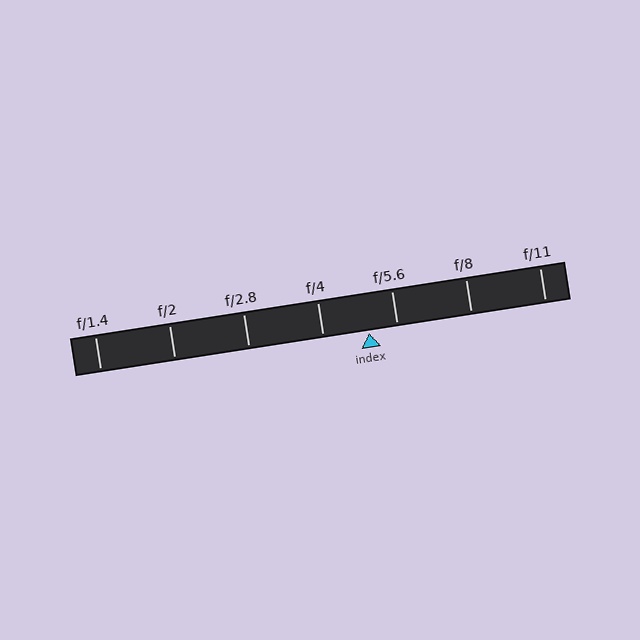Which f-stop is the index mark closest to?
The index mark is closest to f/5.6.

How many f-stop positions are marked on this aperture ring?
There are 7 f-stop positions marked.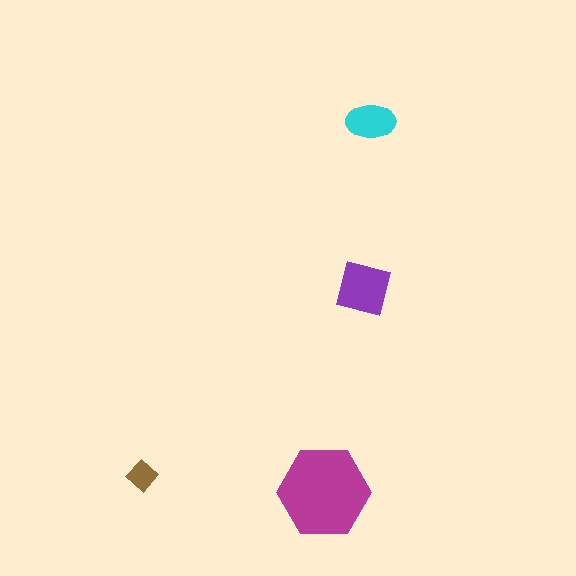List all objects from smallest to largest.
The brown diamond, the cyan ellipse, the purple square, the magenta hexagon.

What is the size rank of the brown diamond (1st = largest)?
4th.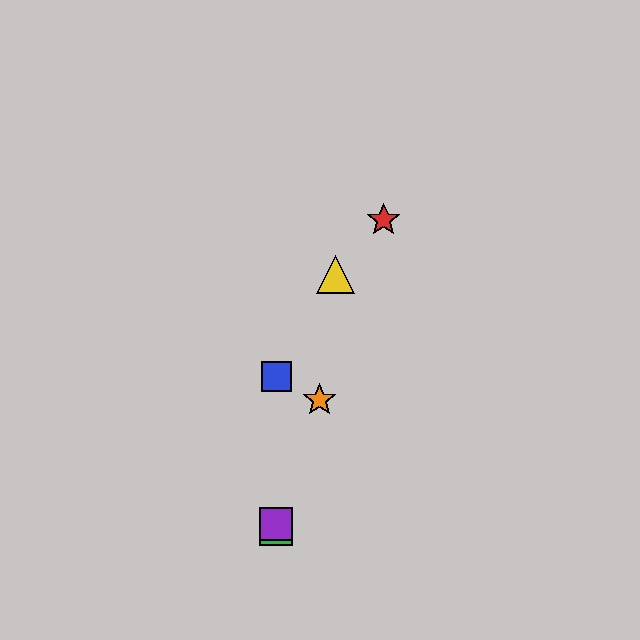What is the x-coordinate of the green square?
The green square is at x≈276.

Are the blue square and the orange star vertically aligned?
No, the blue square is at x≈276 and the orange star is at x≈320.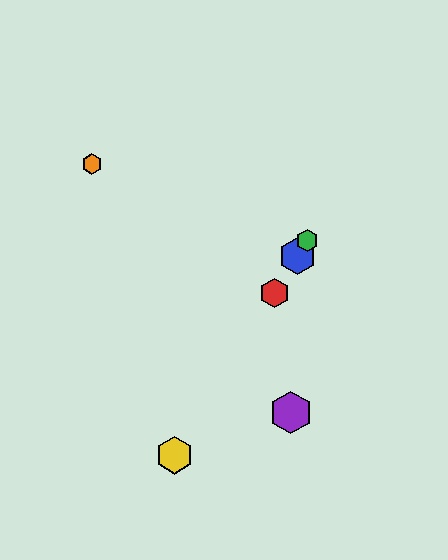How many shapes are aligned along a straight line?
4 shapes (the red hexagon, the blue hexagon, the green hexagon, the yellow hexagon) are aligned along a straight line.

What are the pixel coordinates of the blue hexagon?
The blue hexagon is at (298, 256).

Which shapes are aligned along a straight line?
The red hexagon, the blue hexagon, the green hexagon, the yellow hexagon are aligned along a straight line.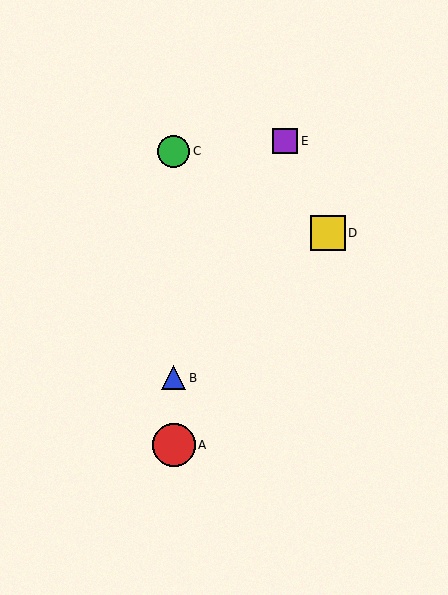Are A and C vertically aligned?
Yes, both are at x≈174.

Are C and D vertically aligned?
No, C is at x≈174 and D is at x≈328.